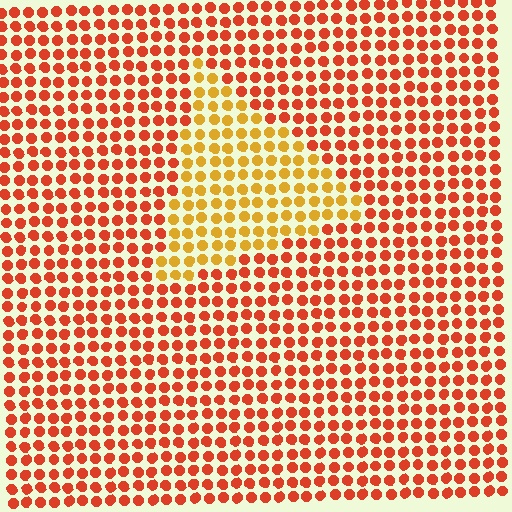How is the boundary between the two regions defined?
The boundary is defined purely by a slight shift in hue (about 35 degrees). Spacing, size, and orientation are identical on both sides.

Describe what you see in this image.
The image is filled with small red elements in a uniform arrangement. A triangle-shaped region is visible where the elements are tinted to a slightly different hue, forming a subtle color boundary.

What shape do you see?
I see a triangle.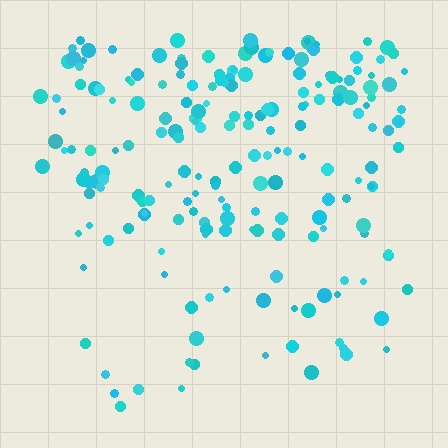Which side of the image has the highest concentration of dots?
The top.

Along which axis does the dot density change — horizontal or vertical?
Vertical.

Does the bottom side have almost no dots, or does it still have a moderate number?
Still a moderate number, just noticeably fewer than the top.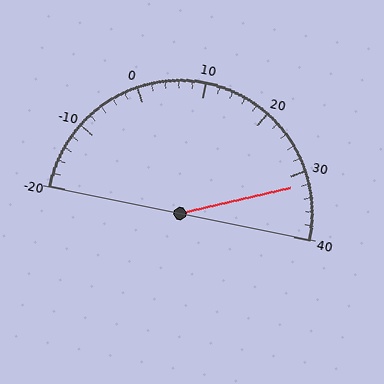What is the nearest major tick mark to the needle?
The nearest major tick mark is 30.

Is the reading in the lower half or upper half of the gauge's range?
The reading is in the upper half of the range (-20 to 40).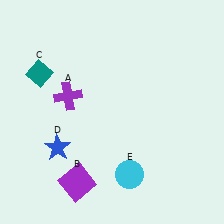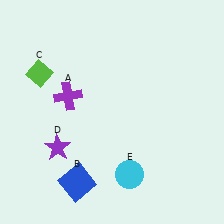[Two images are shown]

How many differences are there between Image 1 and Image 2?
There are 3 differences between the two images.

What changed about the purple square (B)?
In Image 1, B is purple. In Image 2, it changed to blue.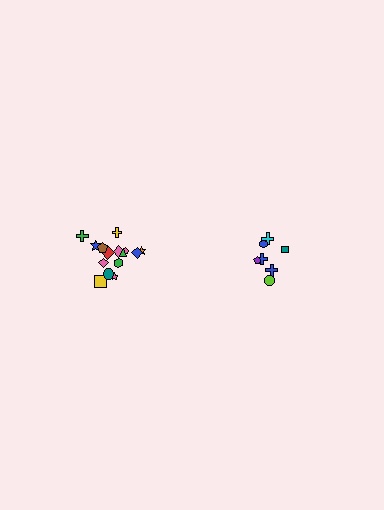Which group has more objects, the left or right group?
The left group.